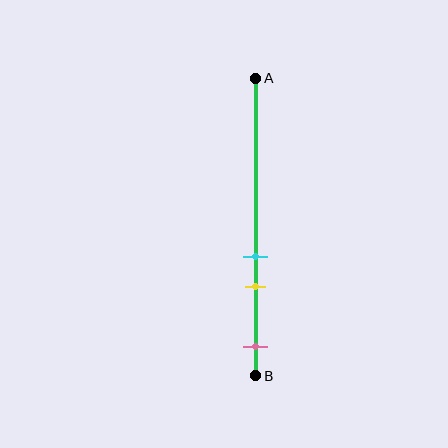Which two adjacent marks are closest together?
The cyan and yellow marks are the closest adjacent pair.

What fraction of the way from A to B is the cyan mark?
The cyan mark is approximately 60% (0.6) of the way from A to B.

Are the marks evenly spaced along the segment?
No, the marks are not evenly spaced.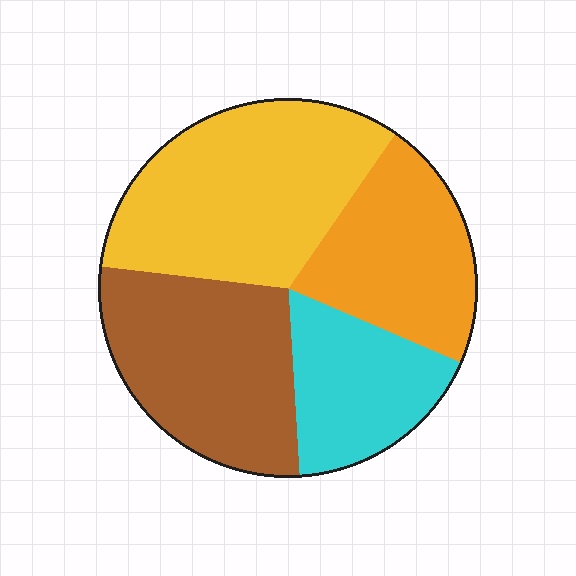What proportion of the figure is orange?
Orange covers roughly 20% of the figure.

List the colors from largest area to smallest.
From largest to smallest: yellow, brown, orange, cyan.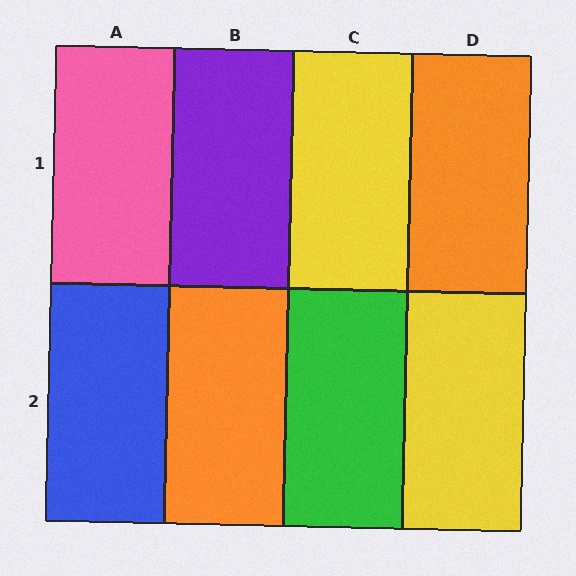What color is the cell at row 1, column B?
Purple.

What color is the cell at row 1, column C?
Yellow.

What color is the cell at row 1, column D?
Orange.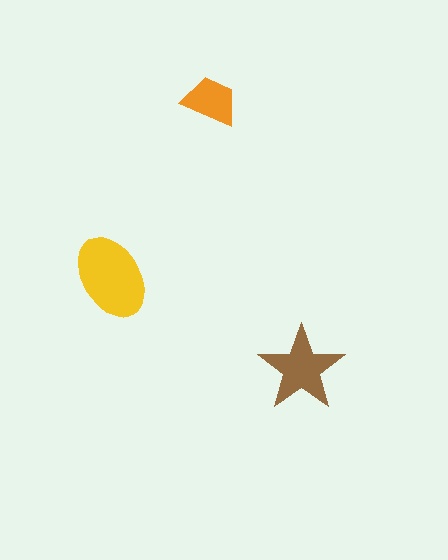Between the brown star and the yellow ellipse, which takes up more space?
The yellow ellipse.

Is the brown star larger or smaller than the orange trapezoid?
Larger.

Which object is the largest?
The yellow ellipse.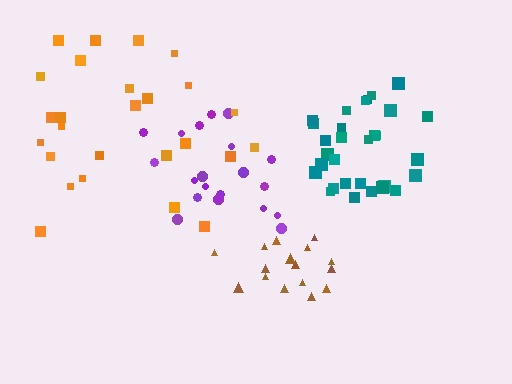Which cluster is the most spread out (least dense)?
Orange.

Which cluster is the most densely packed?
Brown.